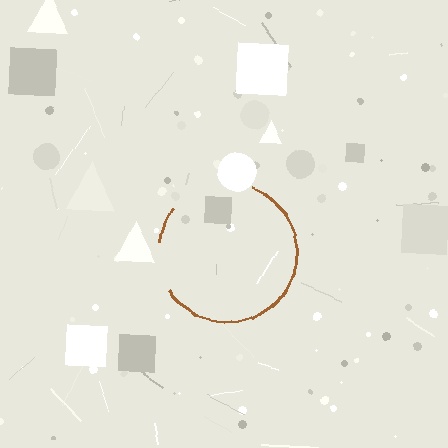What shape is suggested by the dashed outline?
The dashed outline suggests a circle.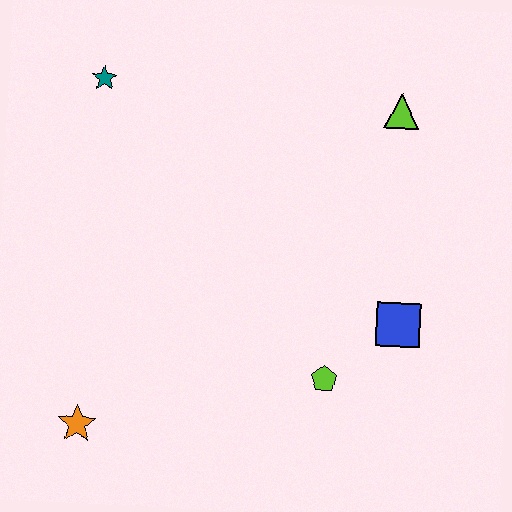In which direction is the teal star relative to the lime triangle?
The teal star is to the left of the lime triangle.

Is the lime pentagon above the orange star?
Yes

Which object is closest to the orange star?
The lime pentagon is closest to the orange star.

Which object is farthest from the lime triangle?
The orange star is farthest from the lime triangle.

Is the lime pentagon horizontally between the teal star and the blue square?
Yes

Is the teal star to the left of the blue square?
Yes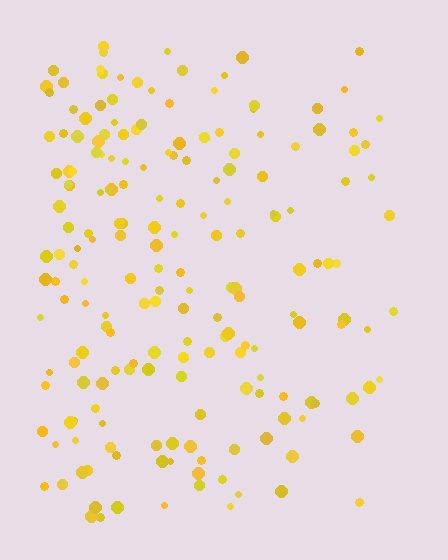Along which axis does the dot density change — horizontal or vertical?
Horizontal.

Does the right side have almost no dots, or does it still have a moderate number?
Still a moderate number, just noticeably fewer than the left.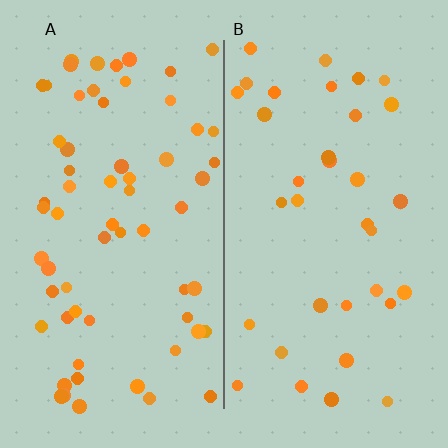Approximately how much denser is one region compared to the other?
Approximately 1.8× — region A over region B.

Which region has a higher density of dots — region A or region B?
A (the left).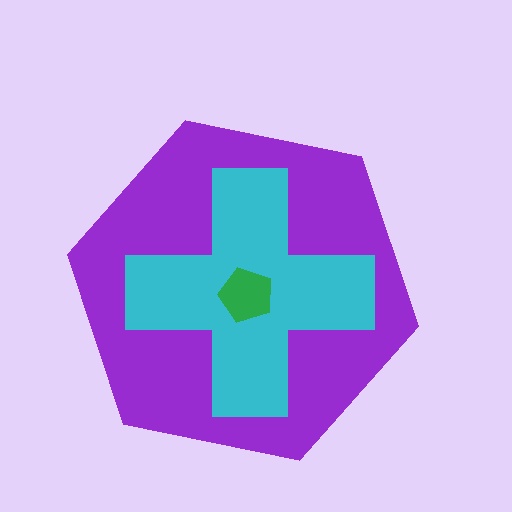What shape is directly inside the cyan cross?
The green pentagon.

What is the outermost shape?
The purple hexagon.